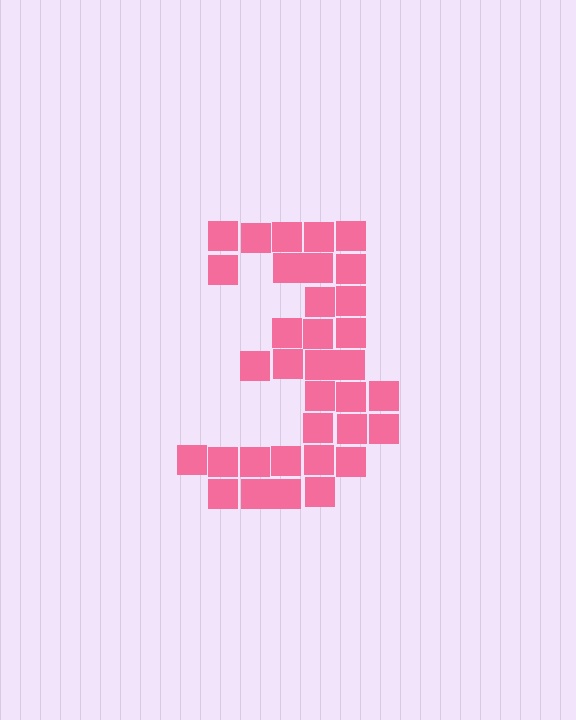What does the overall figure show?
The overall figure shows the digit 3.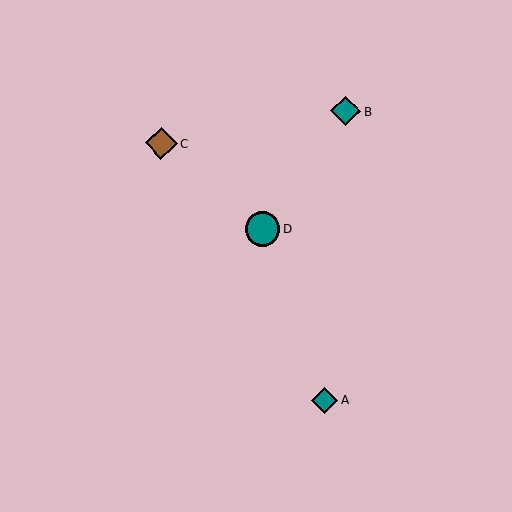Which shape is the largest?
The teal circle (labeled D) is the largest.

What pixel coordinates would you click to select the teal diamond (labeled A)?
Click at (325, 401) to select the teal diamond A.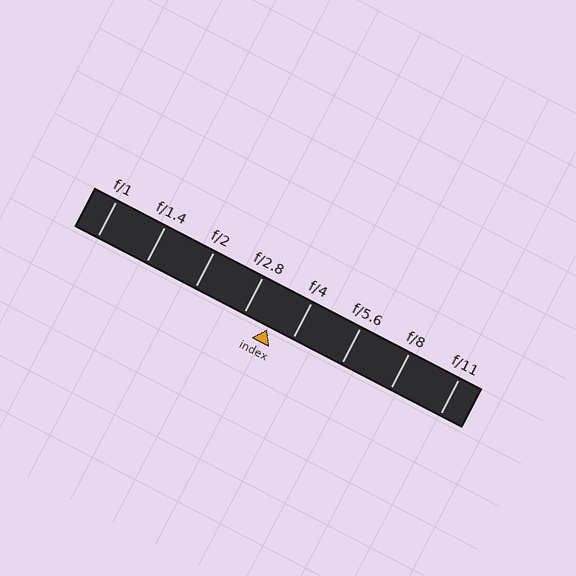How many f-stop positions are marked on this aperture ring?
There are 8 f-stop positions marked.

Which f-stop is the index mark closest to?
The index mark is closest to f/4.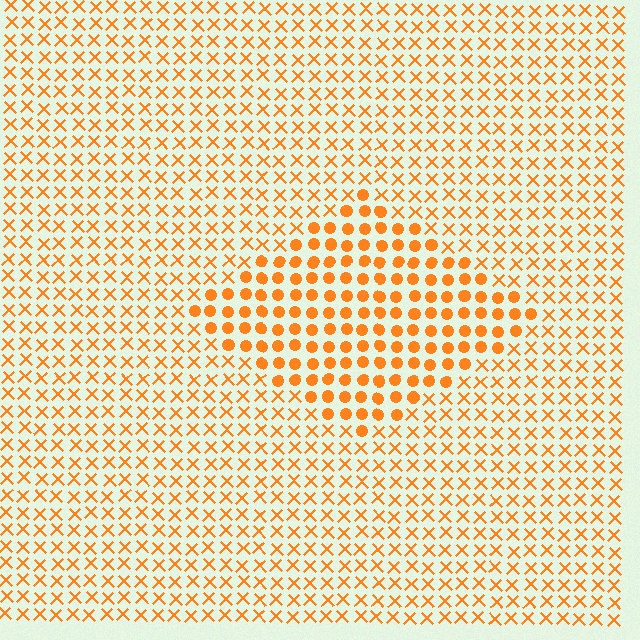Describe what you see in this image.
The image is filled with small orange elements arranged in a uniform grid. A diamond-shaped region contains circles, while the surrounding area contains X marks. The boundary is defined purely by the change in element shape.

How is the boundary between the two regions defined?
The boundary is defined by a change in element shape: circles inside vs. X marks outside. All elements share the same color and spacing.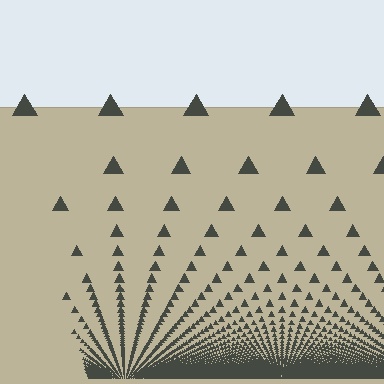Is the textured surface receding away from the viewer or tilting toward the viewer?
The surface appears to tilt toward the viewer. Texture elements get larger and sparser toward the top.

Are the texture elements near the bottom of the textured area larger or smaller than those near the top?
Smaller. The gradient is inverted — elements near the bottom are smaller and denser.